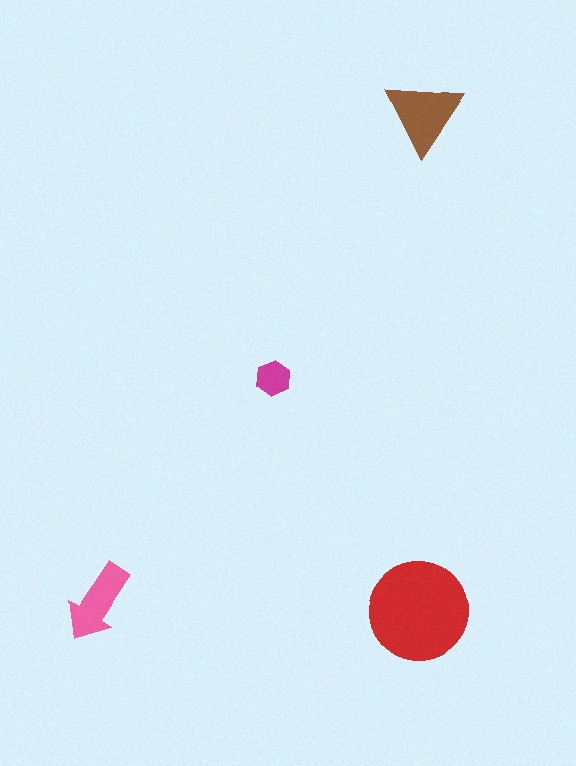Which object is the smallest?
The magenta hexagon.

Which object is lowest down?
The red circle is bottommost.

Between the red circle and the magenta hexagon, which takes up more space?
The red circle.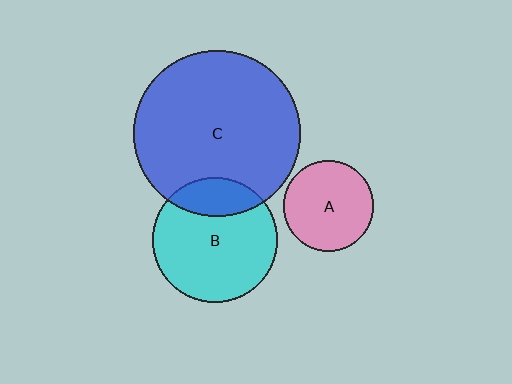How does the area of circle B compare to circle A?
Approximately 1.9 times.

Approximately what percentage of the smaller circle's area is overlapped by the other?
Approximately 20%.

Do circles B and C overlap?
Yes.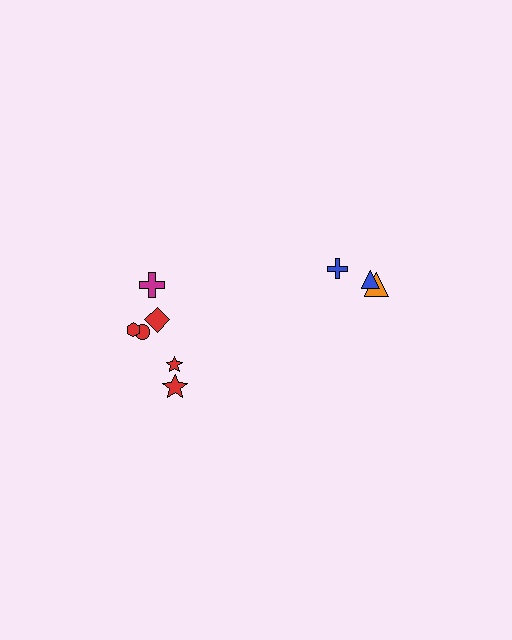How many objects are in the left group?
There are 6 objects.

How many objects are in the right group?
There are 3 objects.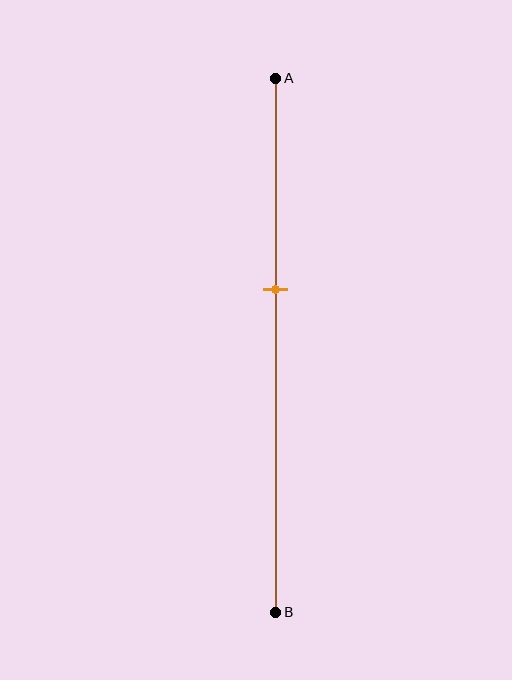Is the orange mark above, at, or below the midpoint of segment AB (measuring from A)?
The orange mark is above the midpoint of segment AB.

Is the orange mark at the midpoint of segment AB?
No, the mark is at about 40% from A, not at the 50% midpoint.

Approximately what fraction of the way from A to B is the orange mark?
The orange mark is approximately 40% of the way from A to B.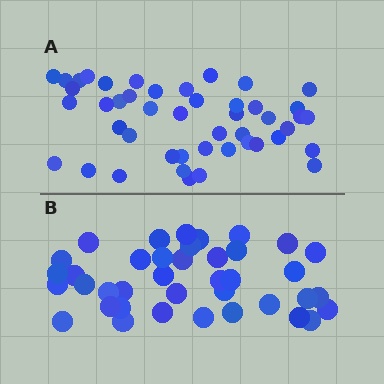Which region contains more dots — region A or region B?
Region A (the top region) has more dots.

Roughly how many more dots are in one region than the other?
Region A has roughly 8 or so more dots than region B.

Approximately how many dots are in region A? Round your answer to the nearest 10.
About 50 dots. (The exact count is 46, which rounds to 50.)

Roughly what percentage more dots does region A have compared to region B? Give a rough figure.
About 20% more.